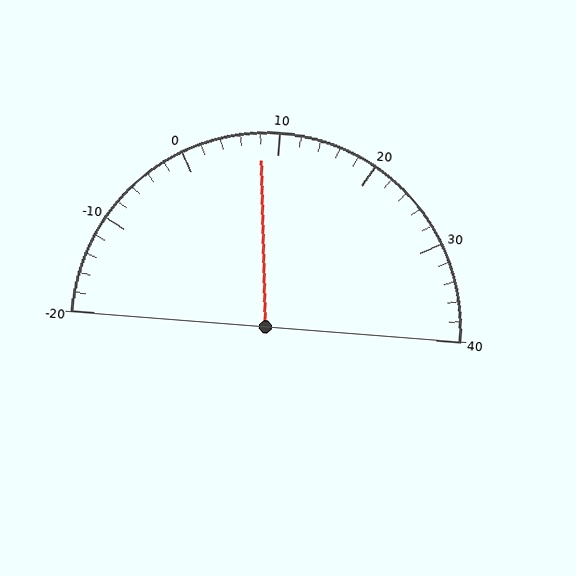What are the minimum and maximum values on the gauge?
The gauge ranges from -20 to 40.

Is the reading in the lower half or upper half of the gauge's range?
The reading is in the lower half of the range (-20 to 40).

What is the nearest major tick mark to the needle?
The nearest major tick mark is 10.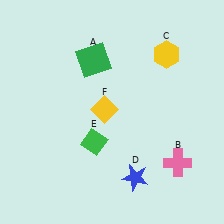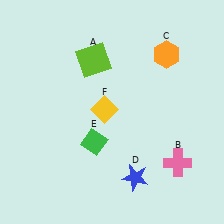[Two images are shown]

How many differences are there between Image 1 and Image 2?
There are 2 differences between the two images.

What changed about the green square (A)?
In Image 1, A is green. In Image 2, it changed to lime.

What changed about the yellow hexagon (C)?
In Image 1, C is yellow. In Image 2, it changed to orange.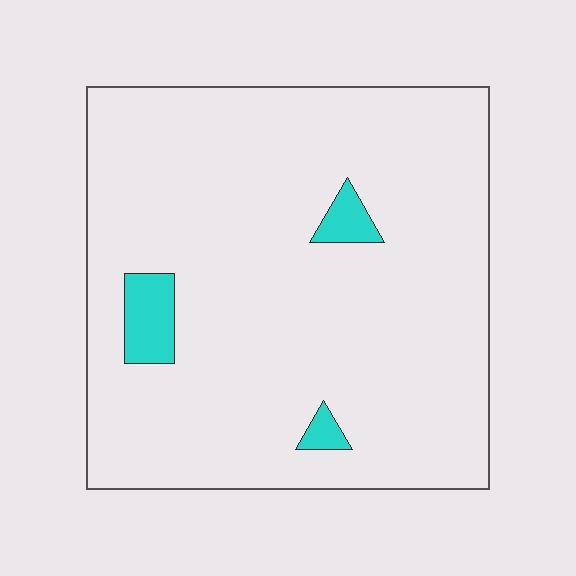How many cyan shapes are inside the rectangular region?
3.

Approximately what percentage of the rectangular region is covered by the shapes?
Approximately 5%.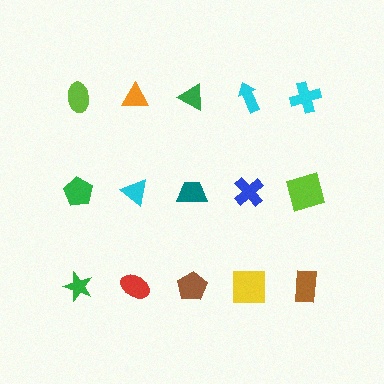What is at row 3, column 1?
A green star.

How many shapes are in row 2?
5 shapes.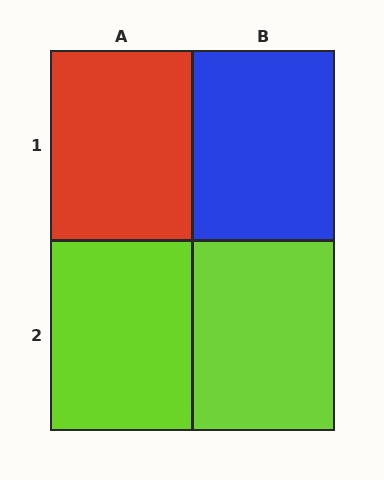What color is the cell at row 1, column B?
Blue.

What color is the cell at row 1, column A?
Red.